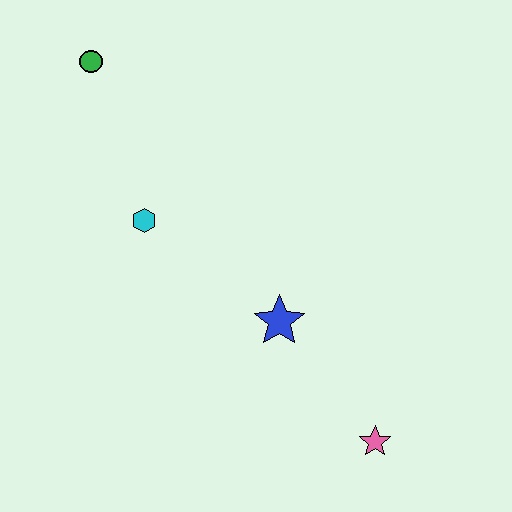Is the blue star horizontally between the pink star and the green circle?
Yes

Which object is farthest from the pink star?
The green circle is farthest from the pink star.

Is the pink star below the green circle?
Yes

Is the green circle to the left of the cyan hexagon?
Yes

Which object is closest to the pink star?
The blue star is closest to the pink star.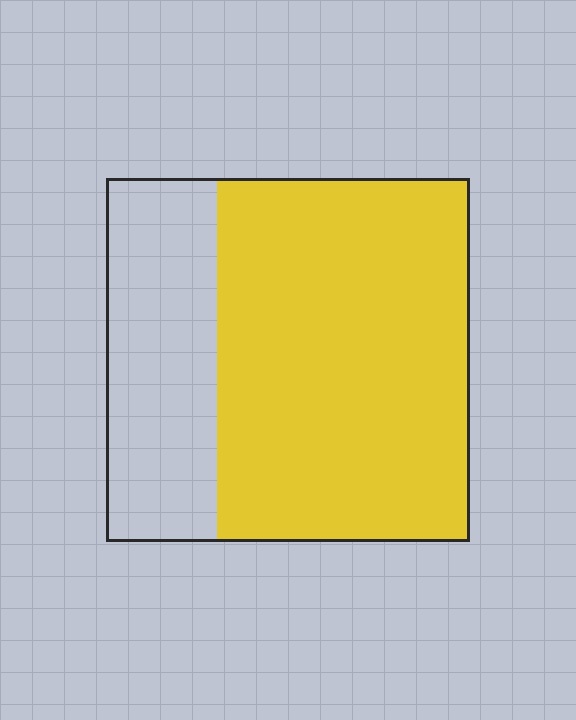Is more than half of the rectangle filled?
Yes.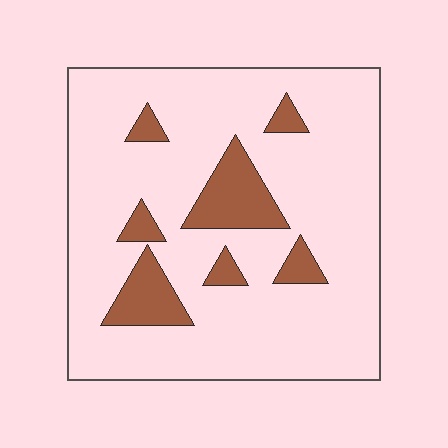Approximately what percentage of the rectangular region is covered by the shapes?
Approximately 15%.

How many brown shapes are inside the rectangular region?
7.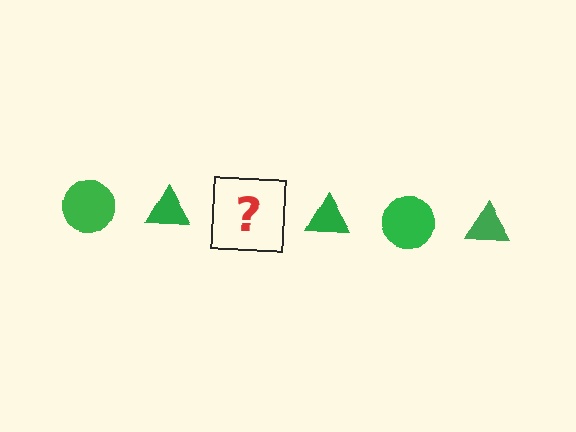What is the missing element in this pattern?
The missing element is a green circle.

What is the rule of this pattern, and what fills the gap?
The rule is that the pattern cycles through circle, triangle shapes in green. The gap should be filled with a green circle.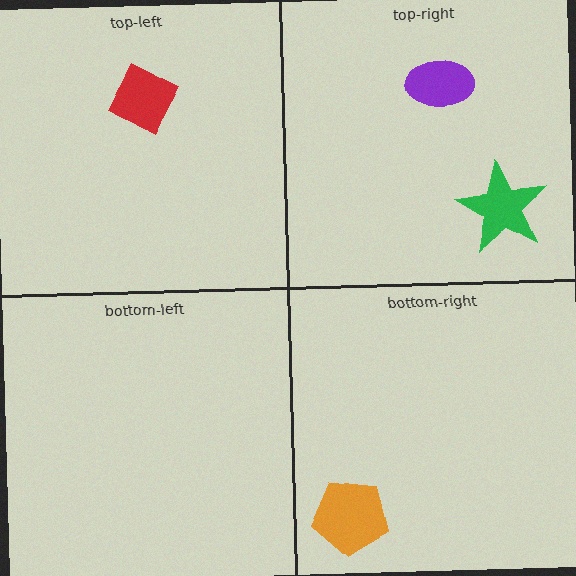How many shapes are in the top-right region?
2.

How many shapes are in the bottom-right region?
1.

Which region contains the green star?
The top-right region.